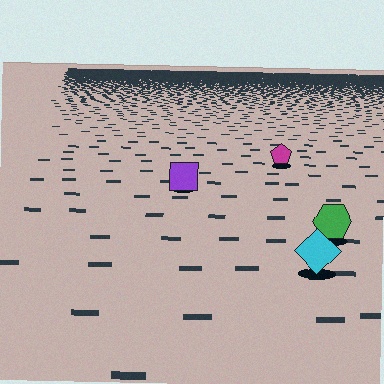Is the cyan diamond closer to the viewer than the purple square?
Yes. The cyan diamond is closer — you can tell from the texture gradient: the ground texture is coarser near it.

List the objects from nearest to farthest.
From nearest to farthest: the cyan diamond, the green hexagon, the purple square, the magenta pentagon.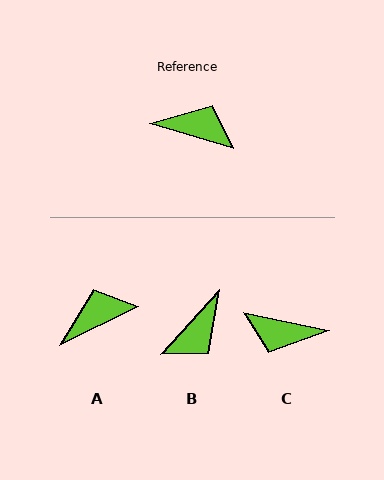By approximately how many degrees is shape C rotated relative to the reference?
Approximately 175 degrees clockwise.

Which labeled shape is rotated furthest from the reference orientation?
C, about 175 degrees away.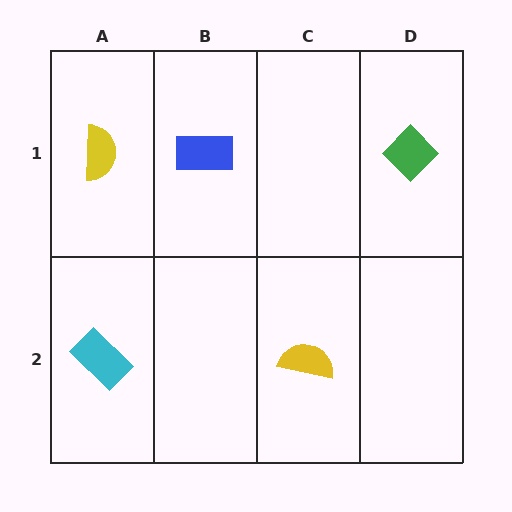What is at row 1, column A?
A yellow semicircle.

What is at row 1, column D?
A green diamond.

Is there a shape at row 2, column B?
No, that cell is empty.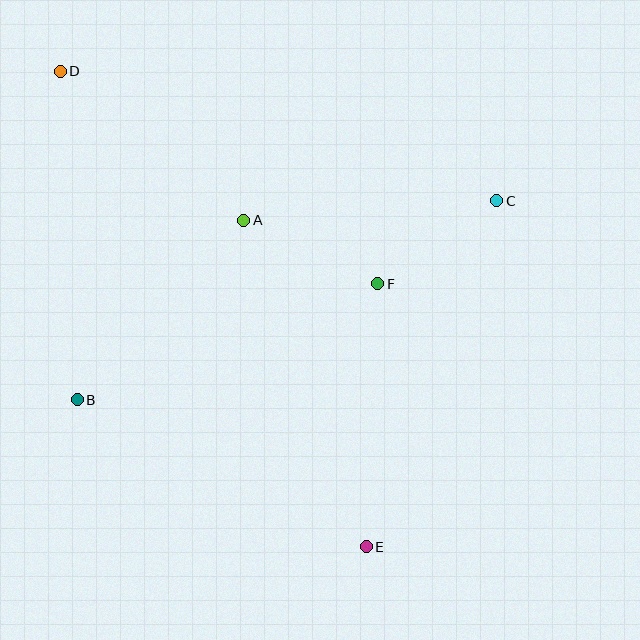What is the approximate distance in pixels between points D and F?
The distance between D and F is approximately 382 pixels.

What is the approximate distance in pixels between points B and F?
The distance between B and F is approximately 322 pixels.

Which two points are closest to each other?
Points C and F are closest to each other.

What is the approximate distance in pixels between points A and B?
The distance between A and B is approximately 245 pixels.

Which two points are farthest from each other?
Points D and E are farthest from each other.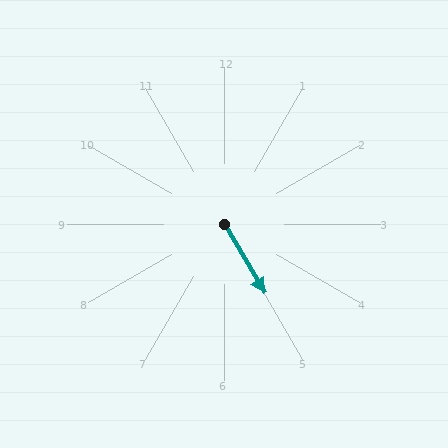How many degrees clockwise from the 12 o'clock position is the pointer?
Approximately 150 degrees.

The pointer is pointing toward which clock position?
Roughly 5 o'clock.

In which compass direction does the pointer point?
Southeast.